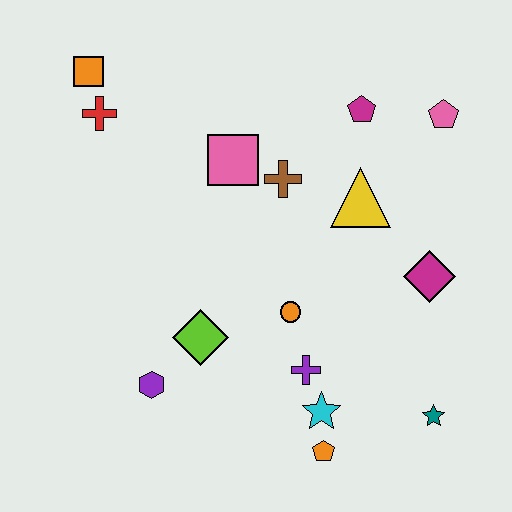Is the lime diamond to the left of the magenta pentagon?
Yes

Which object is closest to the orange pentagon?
The cyan star is closest to the orange pentagon.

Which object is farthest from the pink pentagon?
The purple hexagon is farthest from the pink pentagon.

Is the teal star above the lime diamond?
No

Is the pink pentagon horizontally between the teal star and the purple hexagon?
No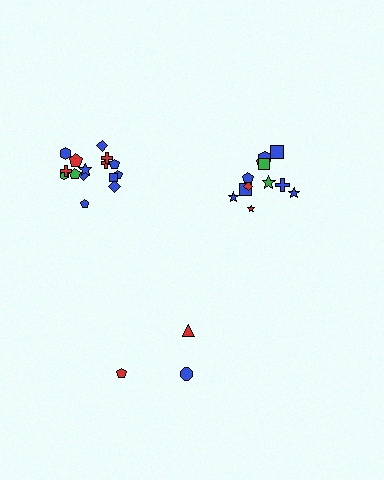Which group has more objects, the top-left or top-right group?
The top-left group.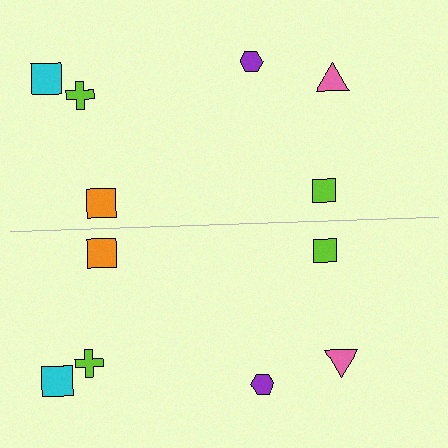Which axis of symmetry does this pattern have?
The pattern has a horizontal axis of symmetry running through the center of the image.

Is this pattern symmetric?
Yes, this pattern has bilateral (reflection) symmetry.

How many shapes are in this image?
There are 12 shapes in this image.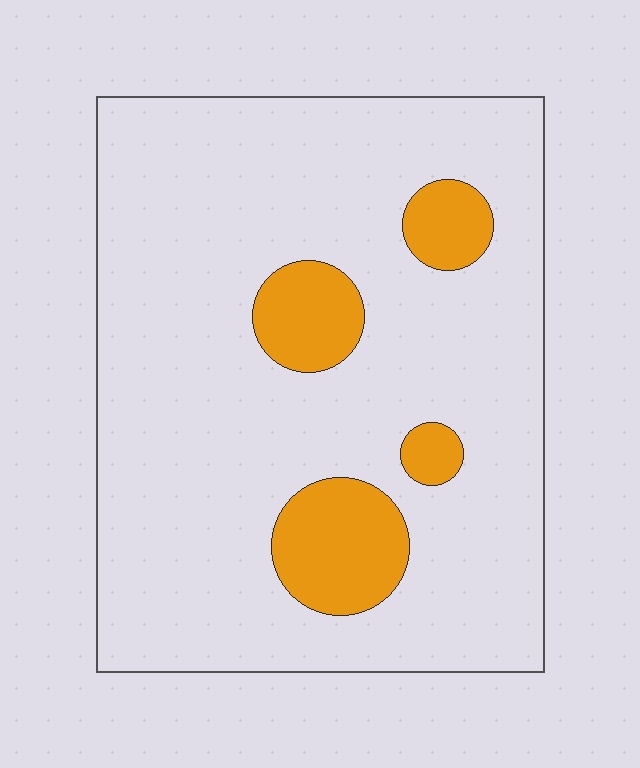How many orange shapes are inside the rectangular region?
4.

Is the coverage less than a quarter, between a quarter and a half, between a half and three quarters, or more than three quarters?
Less than a quarter.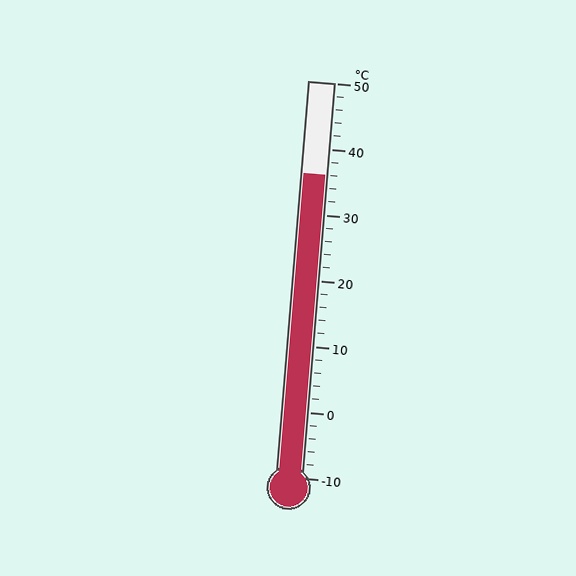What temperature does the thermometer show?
The thermometer shows approximately 36°C.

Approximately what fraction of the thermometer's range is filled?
The thermometer is filled to approximately 75% of its range.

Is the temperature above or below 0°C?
The temperature is above 0°C.